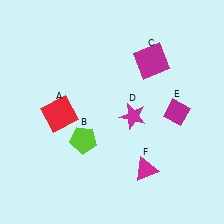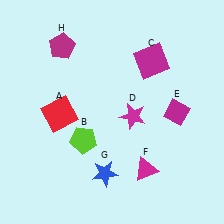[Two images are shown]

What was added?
A blue star (G), a magenta pentagon (H) were added in Image 2.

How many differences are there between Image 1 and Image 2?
There are 2 differences between the two images.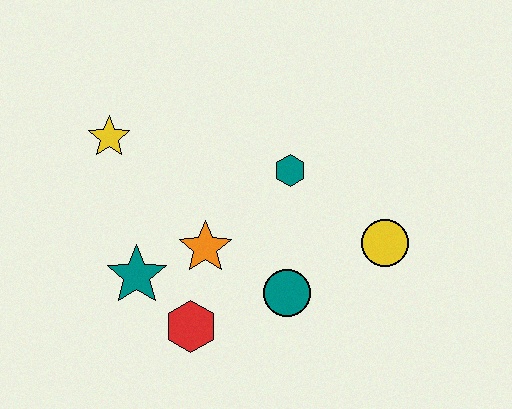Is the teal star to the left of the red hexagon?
Yes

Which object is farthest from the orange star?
The yellow circle is farthest from the orange star.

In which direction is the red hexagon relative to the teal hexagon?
The red hexagon is below the teal hexagon.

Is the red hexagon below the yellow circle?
Yes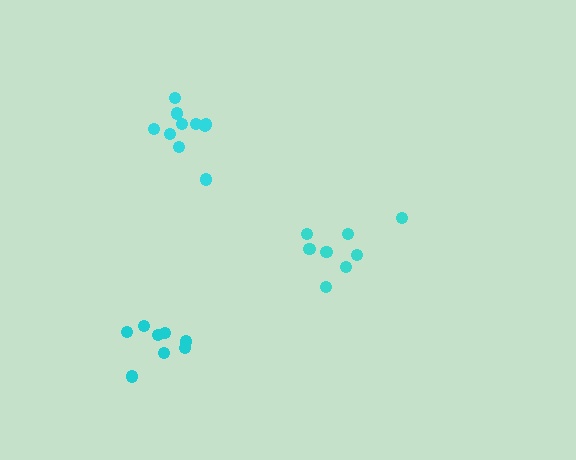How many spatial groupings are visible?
There are 3 spatial groupings.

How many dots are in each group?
Group 1: 8 dots, Group 2: 8 dots, Group 3: 10 dots (26 total).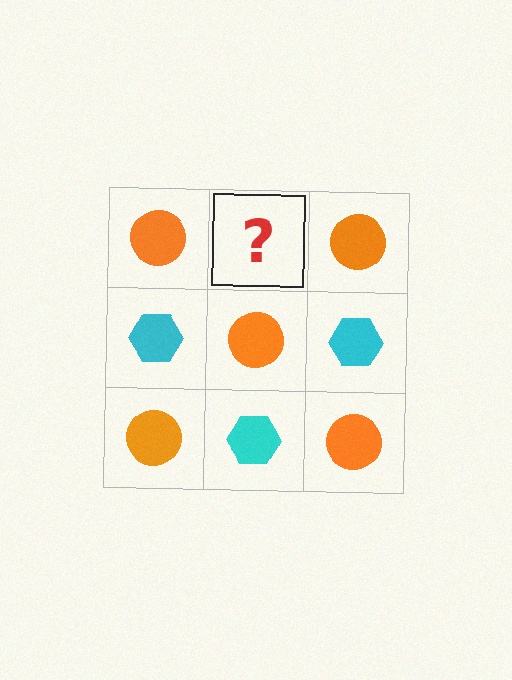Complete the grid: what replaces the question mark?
The question mark should be replaced with a cyan hexagon.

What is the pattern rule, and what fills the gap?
The rule is that it alternates orange circle and cyan hexagon in a checkerboard pattern. The gap should be filled with a cyan hexagon.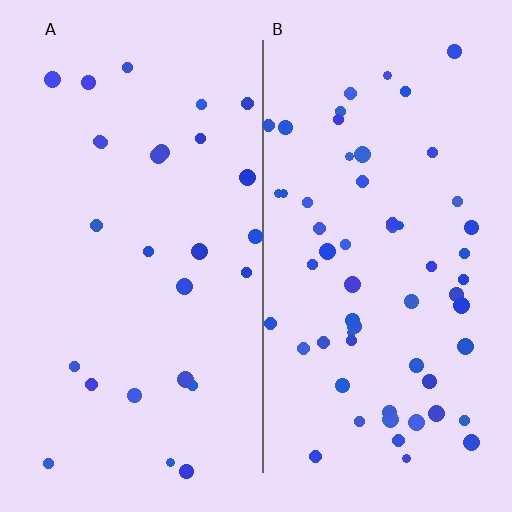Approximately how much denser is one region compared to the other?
Approximately 2.2× — region B over region A.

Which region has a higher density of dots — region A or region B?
B (the right).